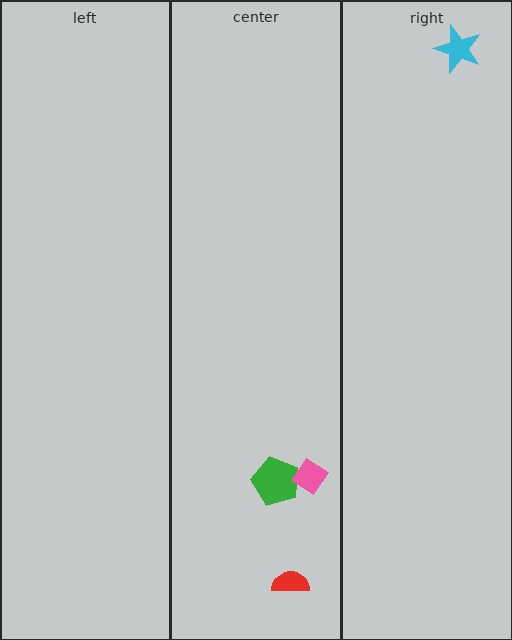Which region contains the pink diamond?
The center region.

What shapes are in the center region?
The red semicircle, the green pentagon, the pink diamond.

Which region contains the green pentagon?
The center region.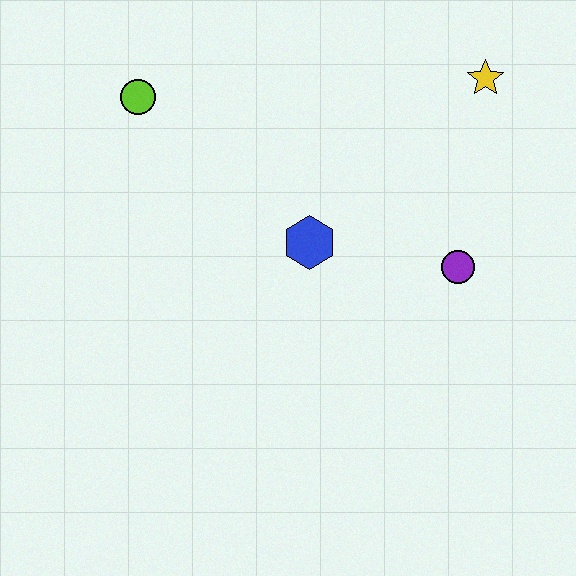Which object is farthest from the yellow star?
The lime circle is farthest from the yellow star.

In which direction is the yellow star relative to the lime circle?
The yellow star is to the right of the lime circle.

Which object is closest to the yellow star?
The purple circle is closest to the yellow star.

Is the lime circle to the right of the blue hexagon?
No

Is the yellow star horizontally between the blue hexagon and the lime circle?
No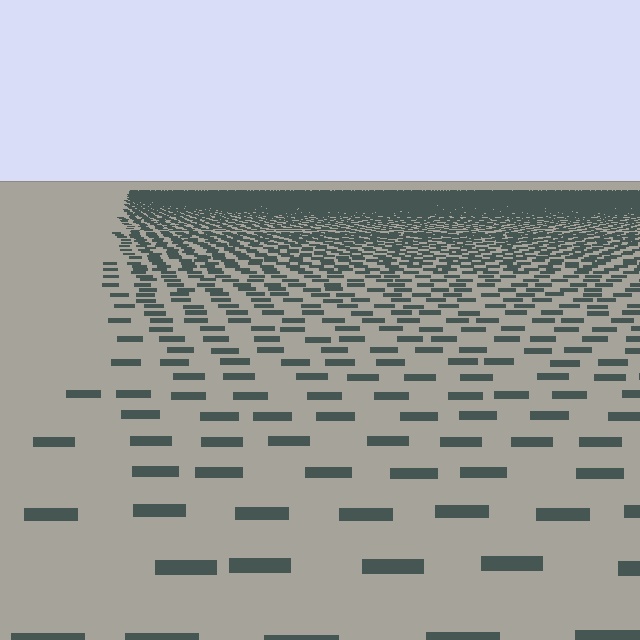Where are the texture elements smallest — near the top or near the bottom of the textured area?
Near the top.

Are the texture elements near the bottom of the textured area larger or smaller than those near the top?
Larger. Near the bottom, elements are closer to the viewer and appear at a bigger on-screen size.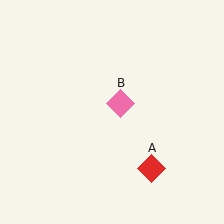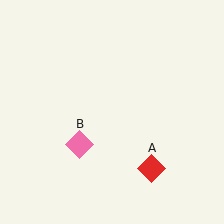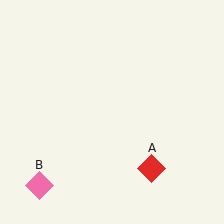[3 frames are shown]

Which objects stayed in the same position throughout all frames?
Red diamond (object A) remained stationary.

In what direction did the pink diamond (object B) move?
The pink diamond (object B) moved down and to the left.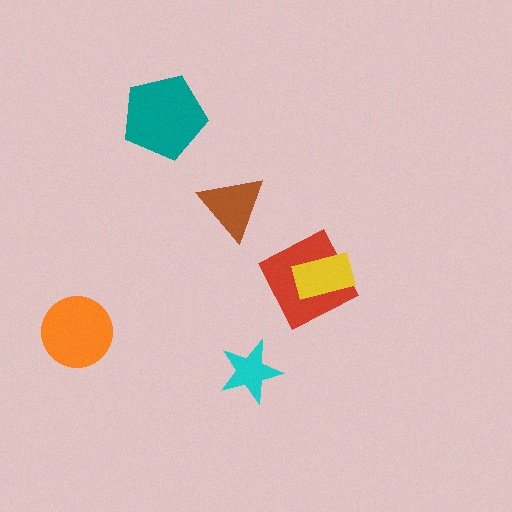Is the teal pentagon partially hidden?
No, no other shape covers it.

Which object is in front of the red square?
The yellow rectangle is in front of the red square.